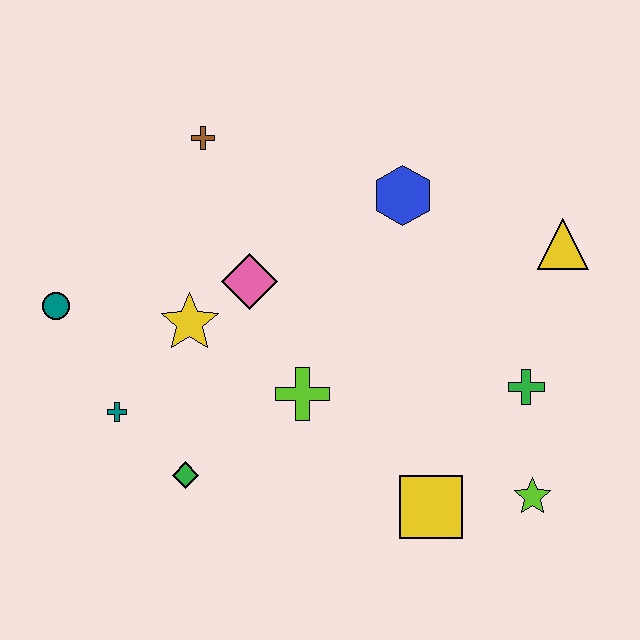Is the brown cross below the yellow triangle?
No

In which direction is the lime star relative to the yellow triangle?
The lime star is below the yellow triangle.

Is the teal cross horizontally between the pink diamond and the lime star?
No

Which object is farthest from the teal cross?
The yellow triangle is farthest from the teal cross.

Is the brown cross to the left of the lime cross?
Yes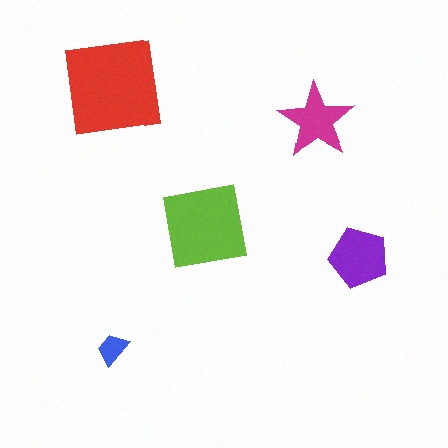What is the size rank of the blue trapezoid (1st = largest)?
5th.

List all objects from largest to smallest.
The red square, the lime square, the purple pentagon, the magenta star, the blue trapezoid.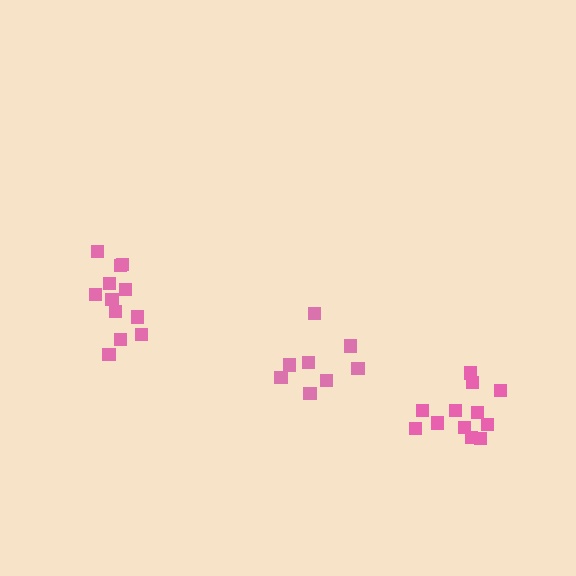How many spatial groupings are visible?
There are 3 spatial groupings.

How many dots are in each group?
Group 1: 8 dots, Group 2: 12 dots, Group 3: 12 dots (32 total).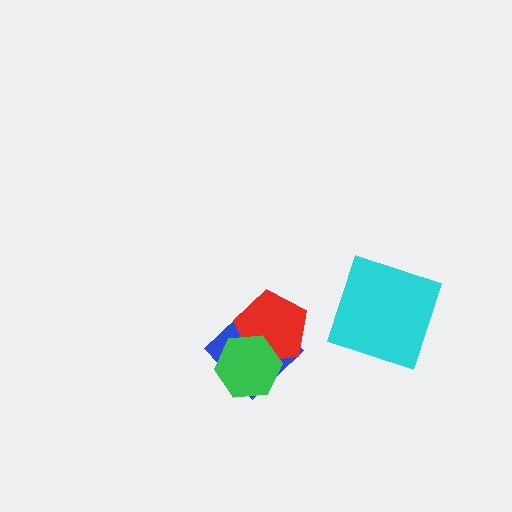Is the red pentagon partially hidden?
Yes, it is partially covered by another shape.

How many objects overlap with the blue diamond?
2 objects overlap with the blue diamond.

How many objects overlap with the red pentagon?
2 objects overlap with the red pentagon.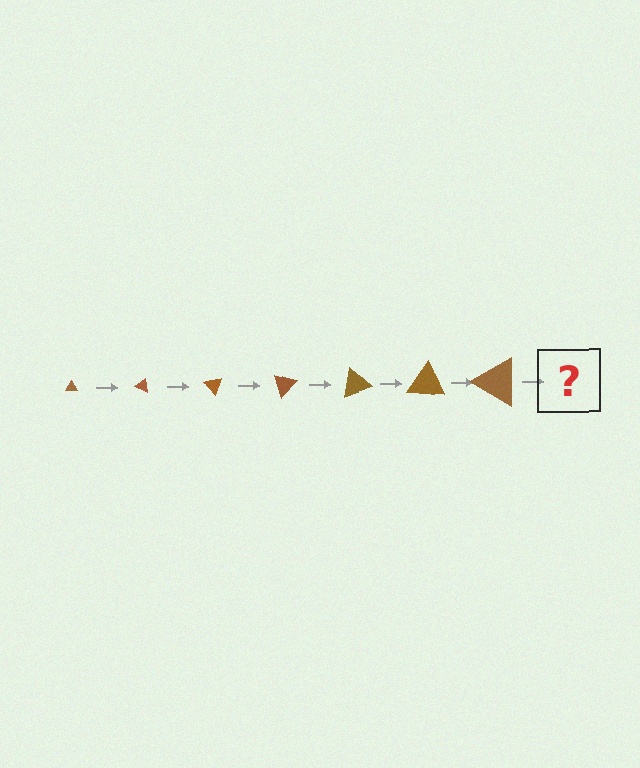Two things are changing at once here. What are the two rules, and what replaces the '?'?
The two rules are that the triangle grows larger each step and it rotates 25 degrees each step. The '?' should be a triangle, larger than the previous one and rotated 175 degrees from the start.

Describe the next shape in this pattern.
It should be a triangle, larger than the previous one and rotated 175 degrees from the start.